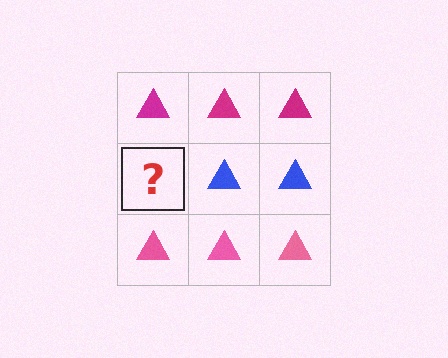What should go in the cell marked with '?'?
The missing cell should contain a blue triangle.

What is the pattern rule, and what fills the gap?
The rule is that each row has a consistent color. The gap should be filled with a blue triangle.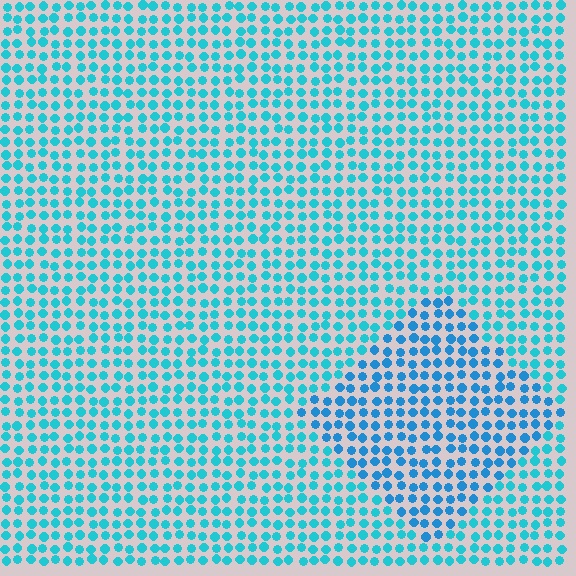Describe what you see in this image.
The image is filled with small cyan elements in a uniform arrangement. A diamond-shaped region is visible where the elements are tinted to a slightly different hue, forming a subtle color boundary.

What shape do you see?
I see a diamond.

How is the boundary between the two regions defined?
The boundary is defined purely by a slight shift in hue (about 20 degrees). Spacing, size, and orientation are identical on both sides.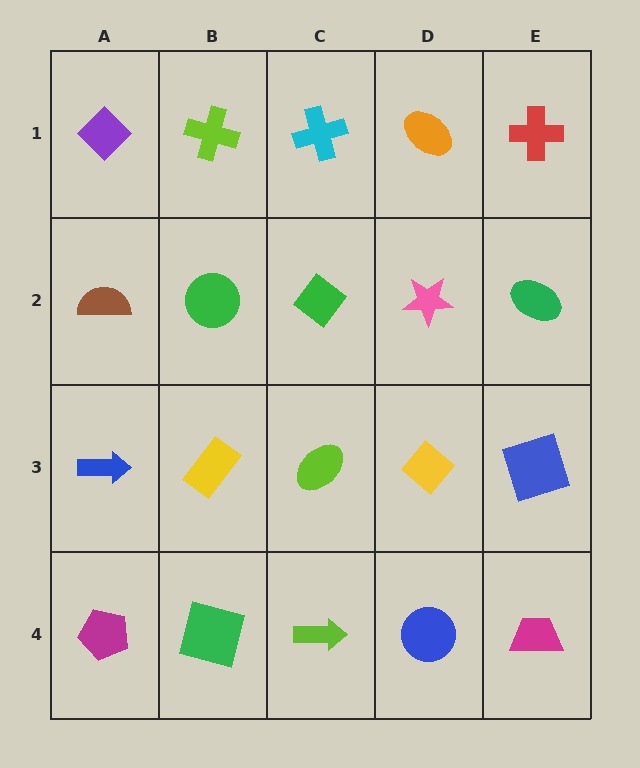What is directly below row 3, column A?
A magenta pentagon.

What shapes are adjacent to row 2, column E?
A red cross (row 1, column E), a blue square (row 3, column E), a pink star (row 2, column D).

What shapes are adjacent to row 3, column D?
A pink star (row 2, column D), a blue circle (row 4, column D), a lime ellipse (row 3, column C), a blue square (row 3, column E).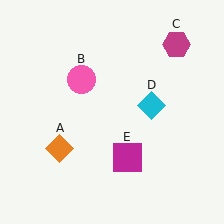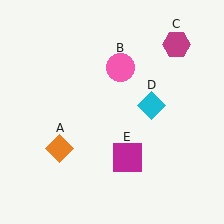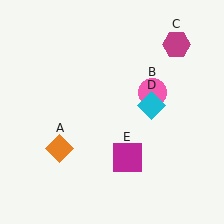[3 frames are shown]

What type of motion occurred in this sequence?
The pink circle (object B) rotated clockwise around the center of the scene.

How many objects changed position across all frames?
1 object changed position: pink circle (object B).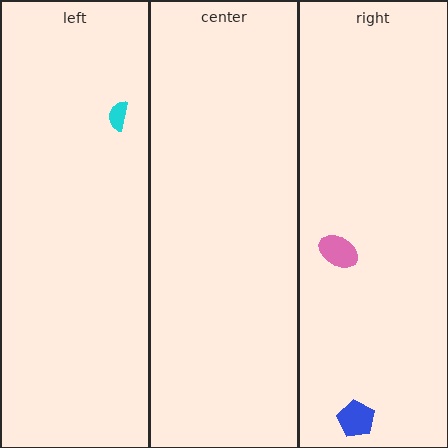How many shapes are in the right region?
2.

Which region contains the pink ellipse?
The right region.